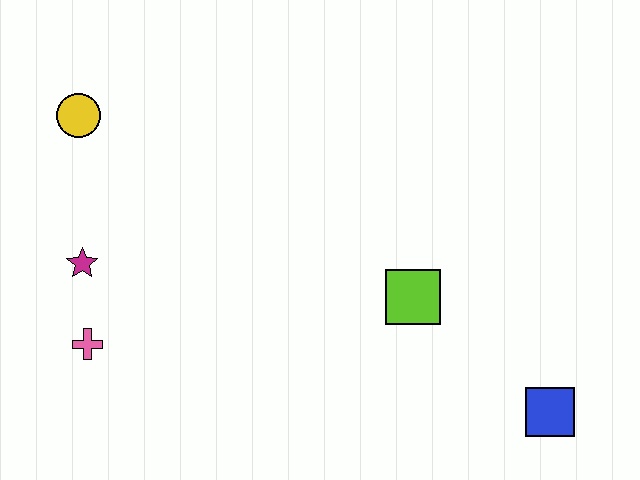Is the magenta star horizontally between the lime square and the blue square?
No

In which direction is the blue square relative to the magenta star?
The blue square is to the right of the magenta star.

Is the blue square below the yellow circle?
Yes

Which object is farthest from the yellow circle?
The blue square is farthest from the yellow circle.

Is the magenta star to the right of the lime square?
No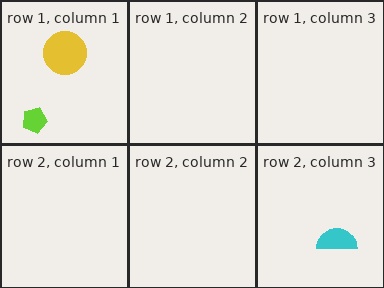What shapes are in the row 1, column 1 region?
The lime pentagon, the yellow circle.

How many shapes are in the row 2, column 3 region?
1.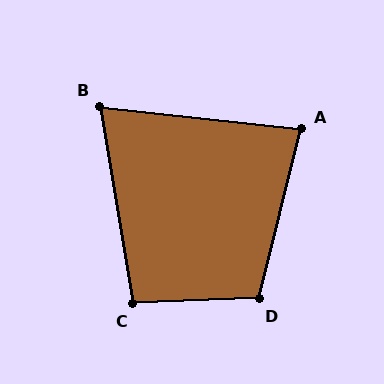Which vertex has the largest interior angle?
D, at approximately 106 degrees.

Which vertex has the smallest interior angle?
B, at approximately 74 degrees.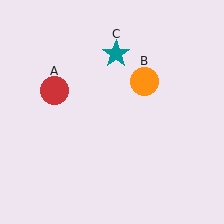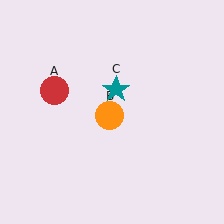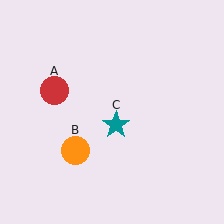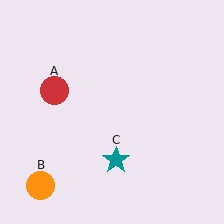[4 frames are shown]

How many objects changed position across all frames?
2 objects changed position: orange circle (object B), teal star (object C).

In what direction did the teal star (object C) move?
The teal star (object C) moved down.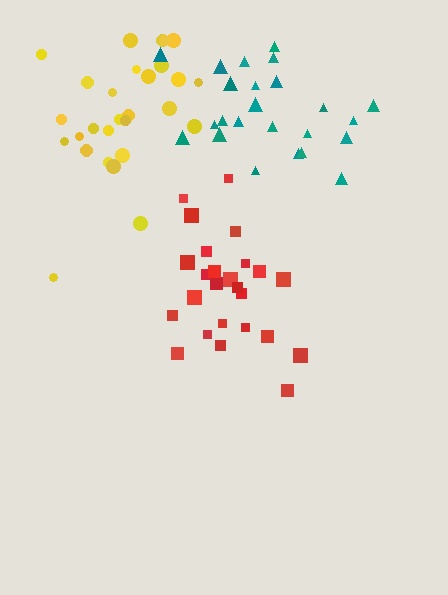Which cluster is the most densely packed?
Red.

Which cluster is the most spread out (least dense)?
Teal.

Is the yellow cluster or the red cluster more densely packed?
Red.